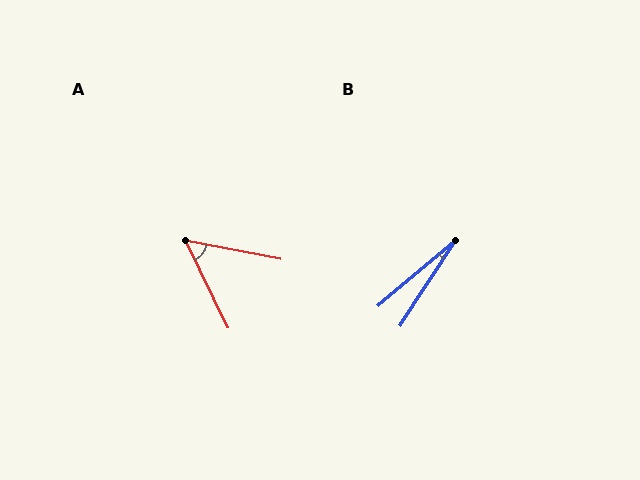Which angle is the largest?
A, at approximately 53 degrees.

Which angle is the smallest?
B, at approximately 17 degrees.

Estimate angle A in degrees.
Approximately 53 degrees.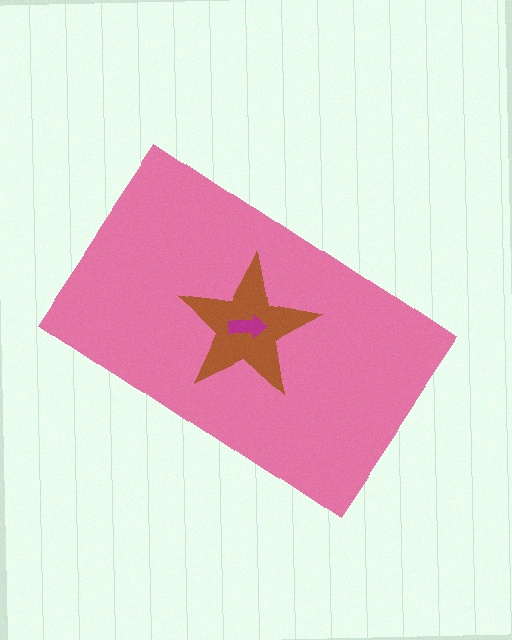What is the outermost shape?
The pink rectangle.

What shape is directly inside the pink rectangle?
The brown star.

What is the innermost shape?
The magenta arrow.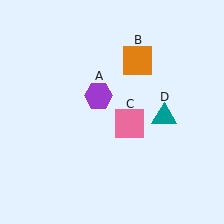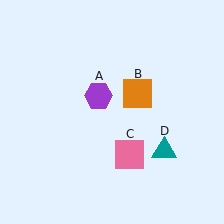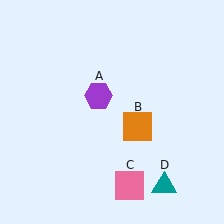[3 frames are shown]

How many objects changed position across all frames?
3 objects changed position: orange square (object B), pink square (object C), teal triangle (object D).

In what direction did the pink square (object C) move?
The pink square (object C) moved down.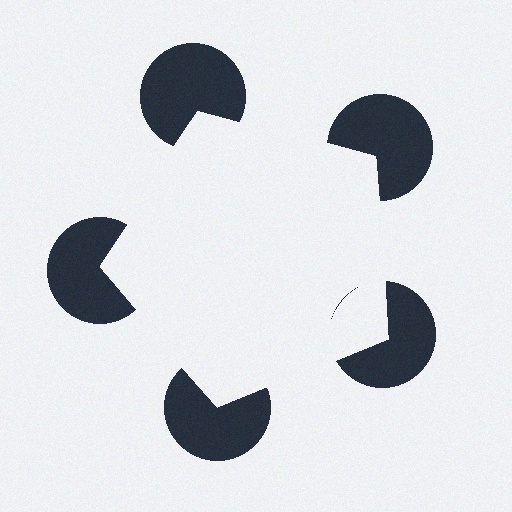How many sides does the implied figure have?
5 sides.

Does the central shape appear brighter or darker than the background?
It typically appears slightly brighter than the background, even though no actual brightness change is drawn.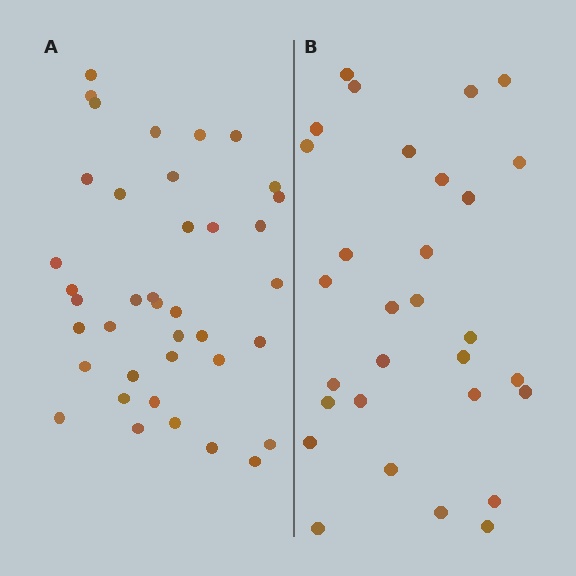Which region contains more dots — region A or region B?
Region A (the left region) has more dots.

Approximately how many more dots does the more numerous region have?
Region A has roughly 8 or so more dots than region B.